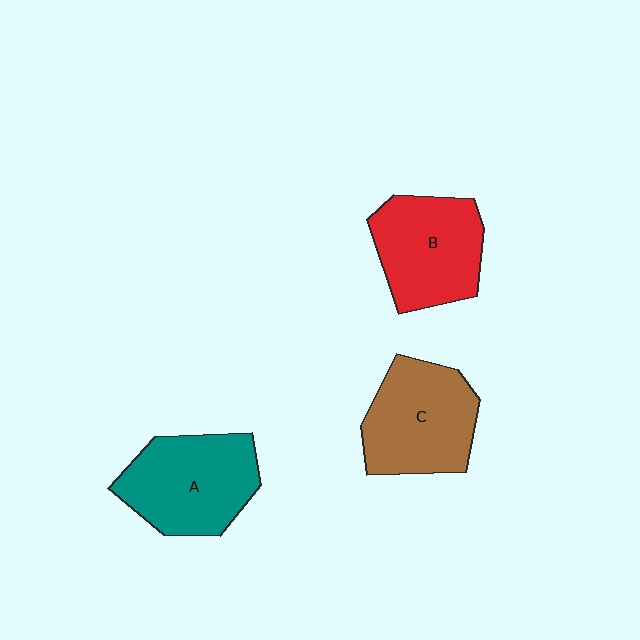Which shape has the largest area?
Shape A (teal).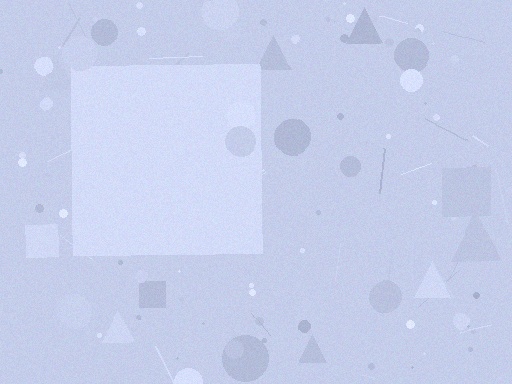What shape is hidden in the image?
A square is hidden in the image.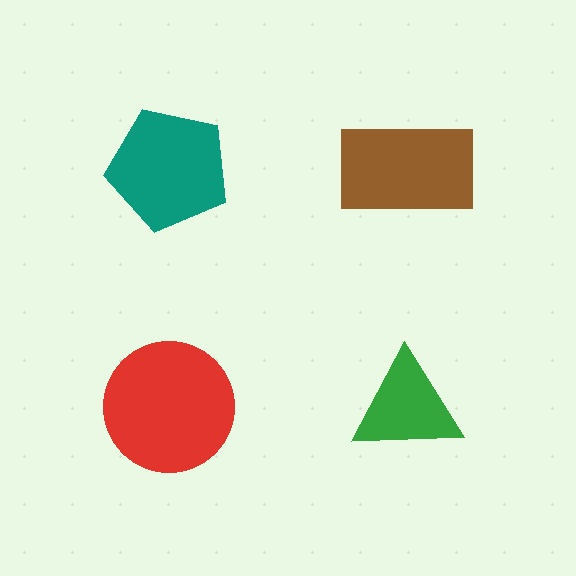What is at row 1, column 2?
A brown rectangle.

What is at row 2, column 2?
A green triangle.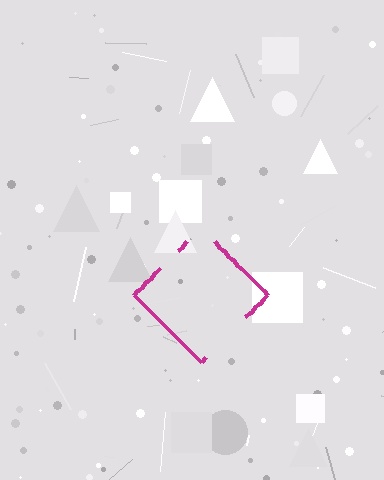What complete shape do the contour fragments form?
The contour fragments form a diamond.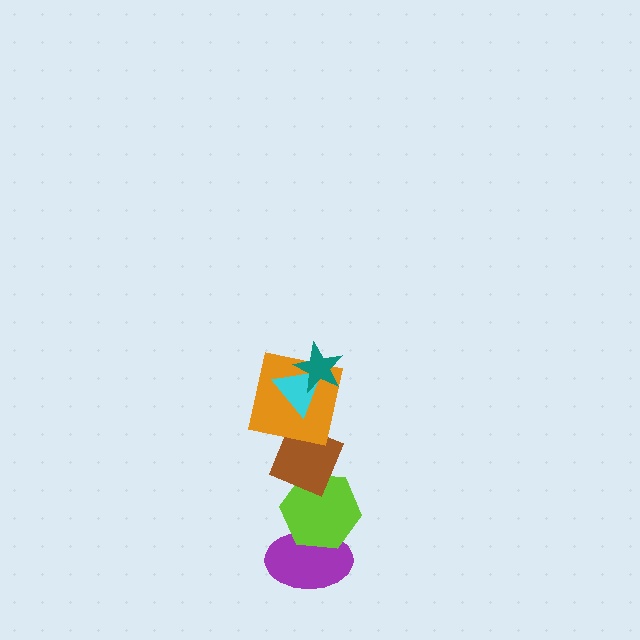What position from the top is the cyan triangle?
The cyan triangle is 2nd from the top.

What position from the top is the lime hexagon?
The lime hexagon is 5th from the top.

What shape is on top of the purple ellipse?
The lime hexagon is on top of the purple ellipse.